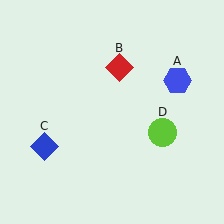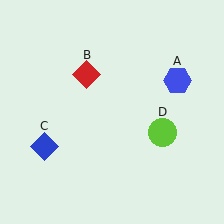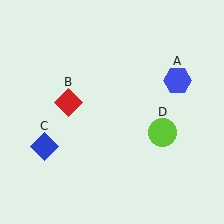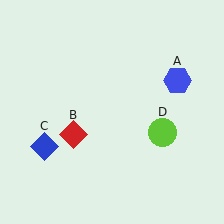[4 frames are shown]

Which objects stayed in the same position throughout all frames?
Blue hexagon (object A) and blue diamond (object C) and lime circle (object D) remained stationary.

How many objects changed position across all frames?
1 object changed position: red diamond (object B).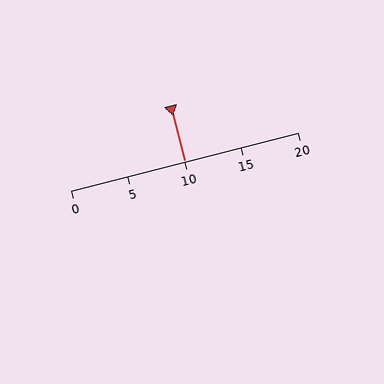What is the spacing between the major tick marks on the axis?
The major ticks are spaced 5 apart.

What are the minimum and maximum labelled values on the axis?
The axis runs from 0 to 20.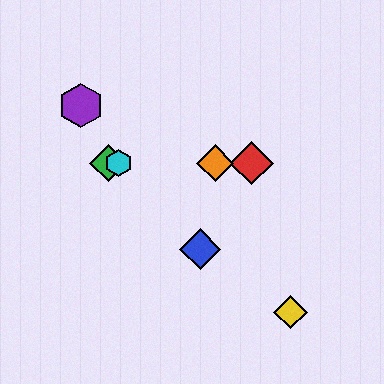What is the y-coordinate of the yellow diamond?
The yellow diamond is at y≈312.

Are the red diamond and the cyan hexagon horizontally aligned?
Yes, both are at y≈163.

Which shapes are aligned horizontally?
The red diamond, the green diamond, the orange diamond, the cyan hexagon are aligned horizontally.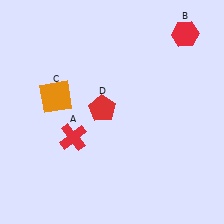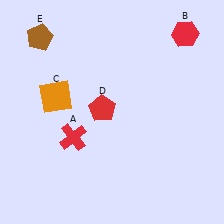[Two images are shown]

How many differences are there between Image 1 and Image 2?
There is 1 difference between the two images.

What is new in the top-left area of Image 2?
A brown pentagon (E) was added in the top-left area of Image 2.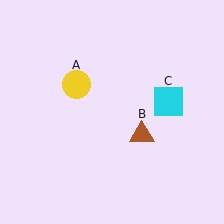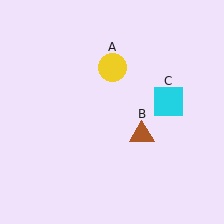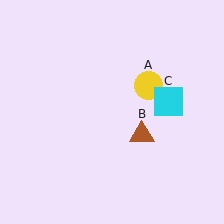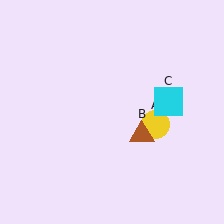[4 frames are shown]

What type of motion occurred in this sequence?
The yellow circle (object A) rotated clockwise around the center of the scene.